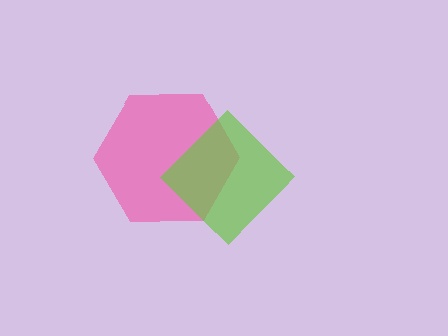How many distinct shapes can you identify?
There are 2 distinct shapes: a pink hexagon, a lime diamond.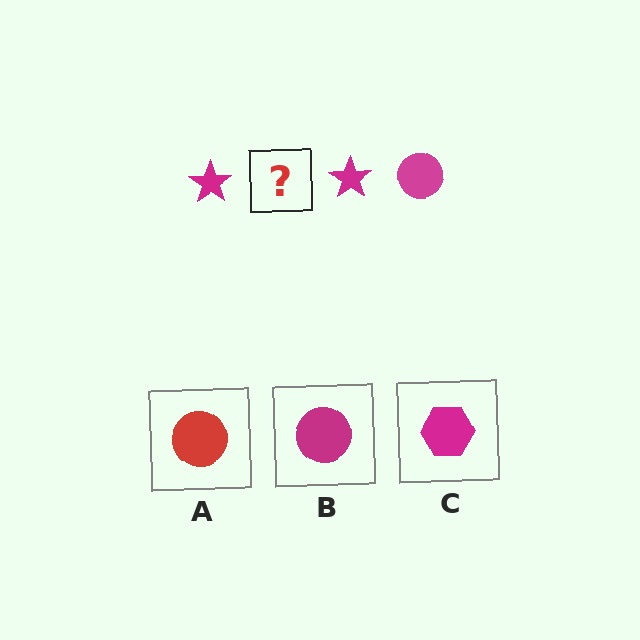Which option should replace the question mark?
Option B.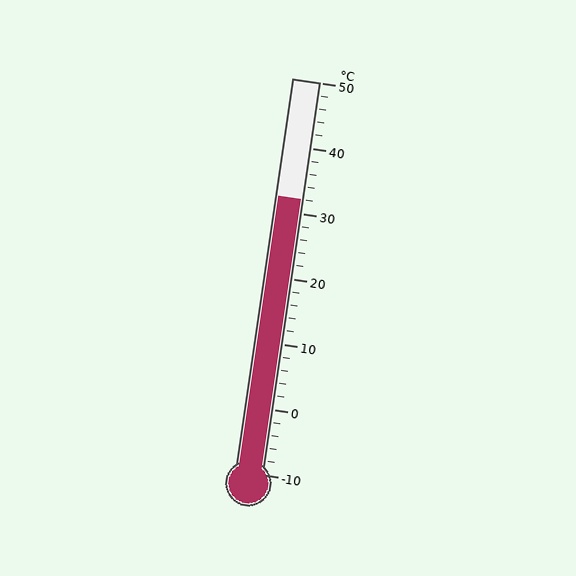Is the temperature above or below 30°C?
The temperature is above 30°C.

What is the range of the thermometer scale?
The thermometer scale ranges from -10°C to 50°C.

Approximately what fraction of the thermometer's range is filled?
The thermometer is filled to approximately 70% of its range.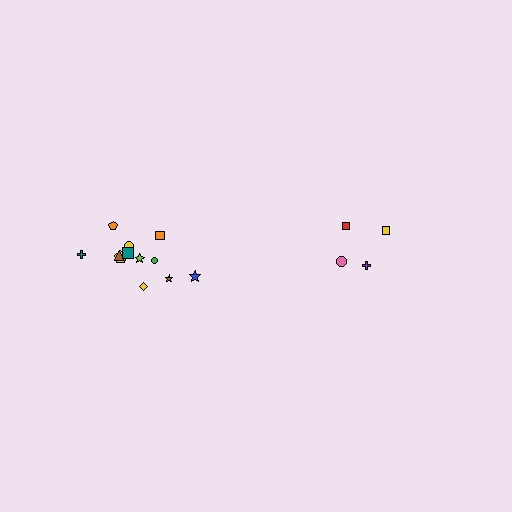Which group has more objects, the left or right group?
The left group.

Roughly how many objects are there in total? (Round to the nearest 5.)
Roughly 15 objects in total.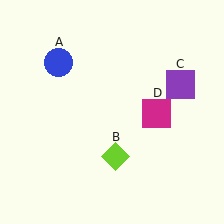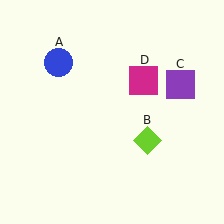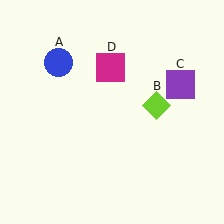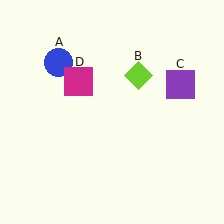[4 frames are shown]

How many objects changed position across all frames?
2 objects changed position: lime diamond (object B), magenta square (object D).